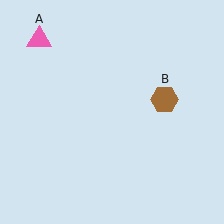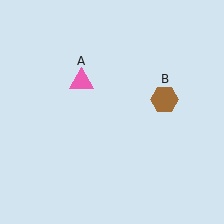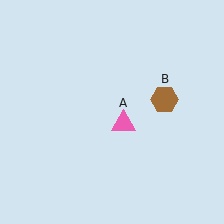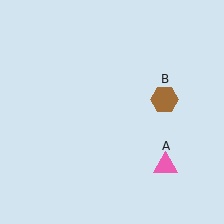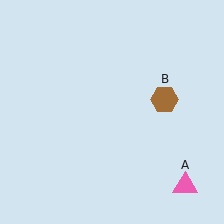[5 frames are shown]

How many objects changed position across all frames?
1 object changed position: pink triangle (object A).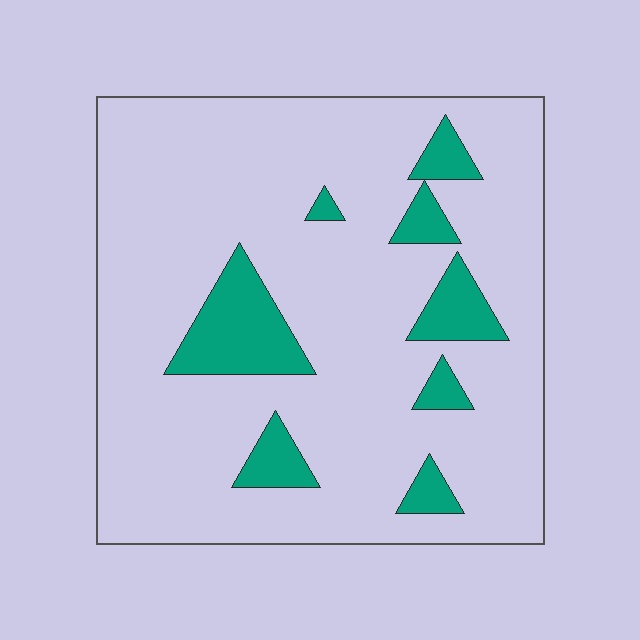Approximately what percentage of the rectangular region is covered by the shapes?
Approximately 15%.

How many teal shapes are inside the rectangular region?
8.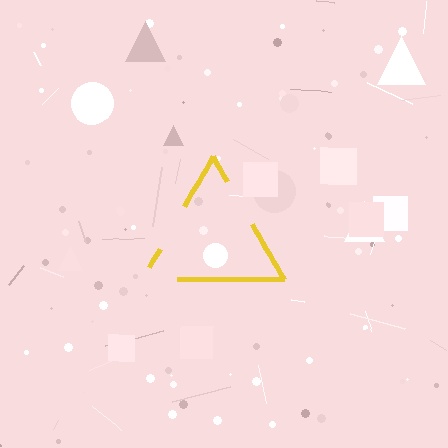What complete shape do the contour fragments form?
The contour fragments form a triangle.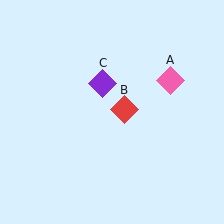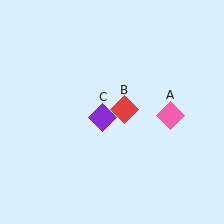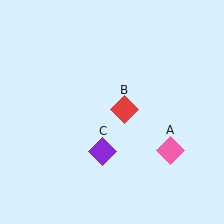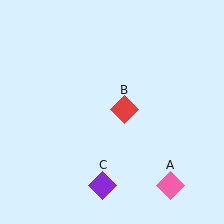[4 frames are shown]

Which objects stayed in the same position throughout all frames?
Red diamond (object B) remained stationary.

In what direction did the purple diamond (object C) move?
The purple diamond (object C) moved down.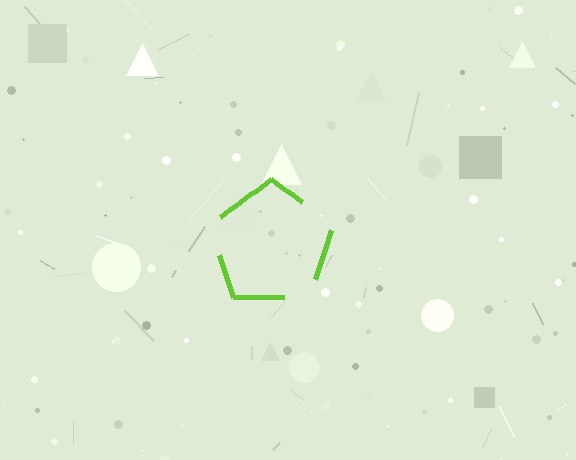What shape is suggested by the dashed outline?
The dashed outline suggests a pentagon.